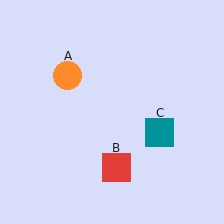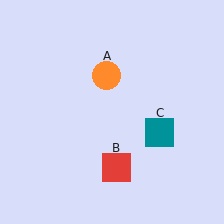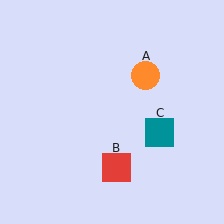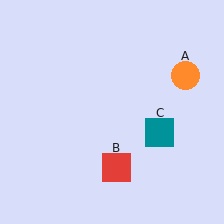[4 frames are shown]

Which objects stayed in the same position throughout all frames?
Red square (object B) and teal square (object C) remained stationary.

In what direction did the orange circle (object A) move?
The orange circle (object A) moved right.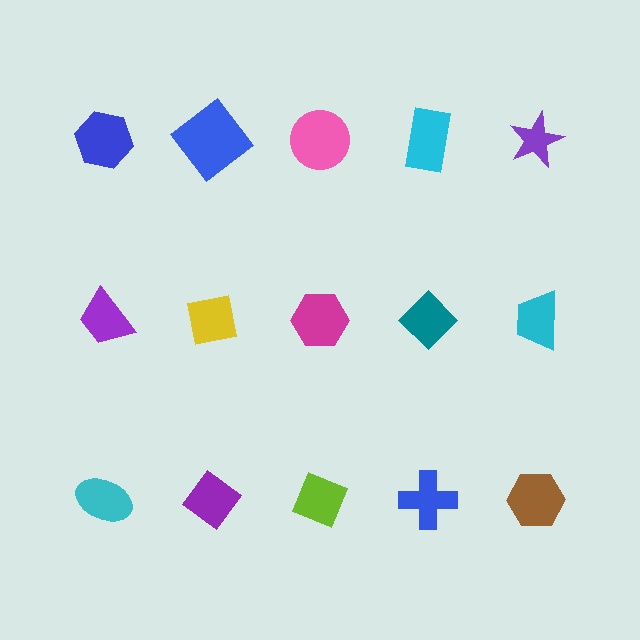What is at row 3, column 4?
A blue cross.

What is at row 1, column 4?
A cyan rectangle.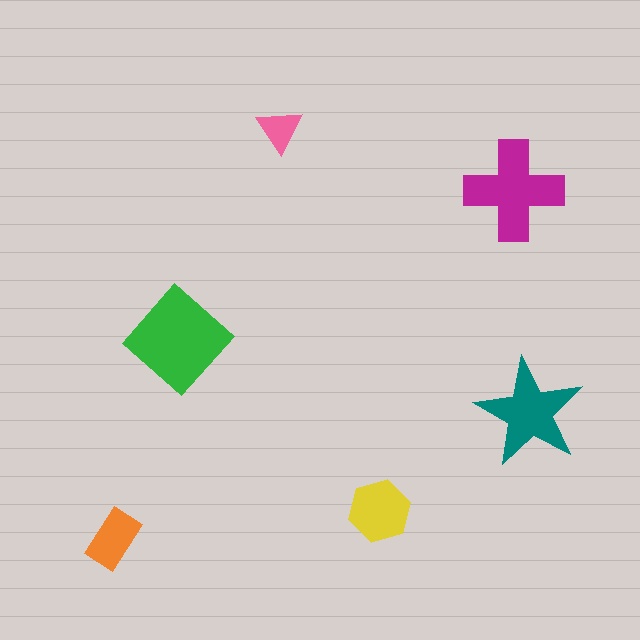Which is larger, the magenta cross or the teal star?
The magenta cross.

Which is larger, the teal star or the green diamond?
The green diamond.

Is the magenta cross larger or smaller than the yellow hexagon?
Larger.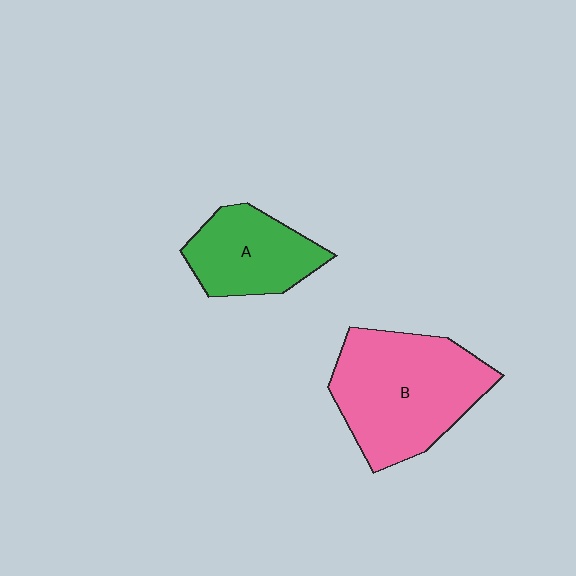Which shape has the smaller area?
Shape A (green).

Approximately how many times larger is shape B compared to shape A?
Approximately 1.7 times.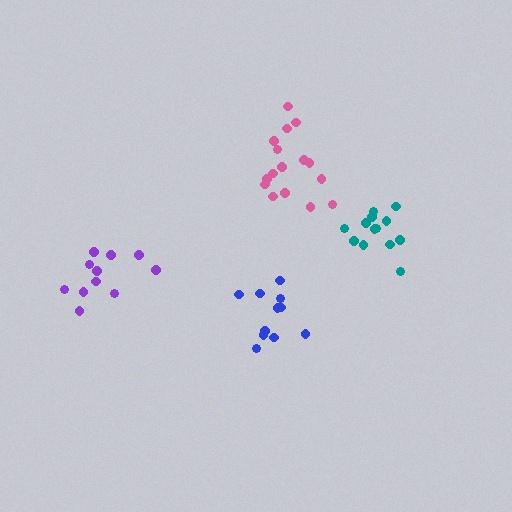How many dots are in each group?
Group 1: 11 dots, Group 2: 13 dots, Group 3: 16 dots, Group 4: 11 dots (51 total).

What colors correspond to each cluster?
The clusters are colored: purple, teal, pink, blue.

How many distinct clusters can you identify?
There are 4 distinct clusters.